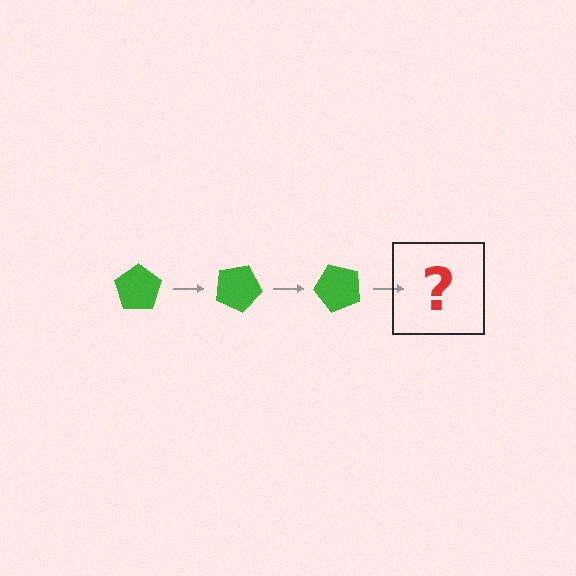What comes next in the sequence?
The next element should be a green pentagon rotated 75 degrees.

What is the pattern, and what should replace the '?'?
The pattern is that the pentagon rotates 25 degrees each step. The '?' should be a green pentagon rotated 75 degrees.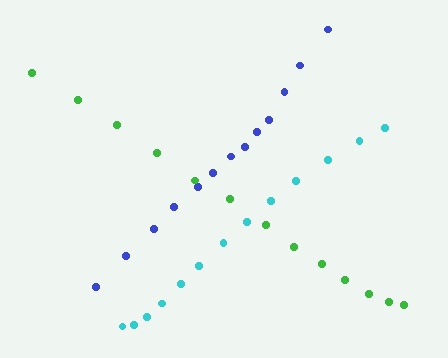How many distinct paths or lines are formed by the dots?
There are 3 distinct paths.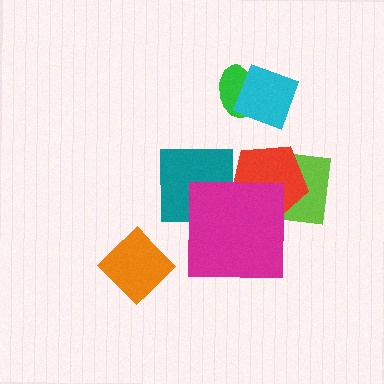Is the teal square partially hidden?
Yes, it is partially covered by another shape.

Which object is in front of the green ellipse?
The cyan square is in front of the green ellipse.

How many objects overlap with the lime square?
2 objects overlap with the lime square.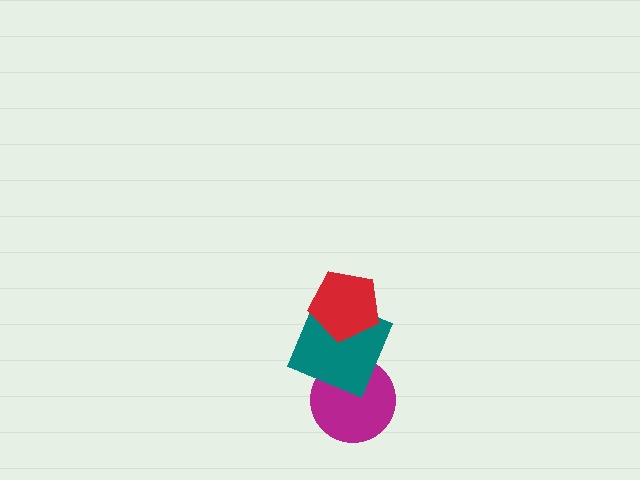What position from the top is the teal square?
The teal square is 2nd from the top.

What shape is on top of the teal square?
The red pentagon is on top of the teal square.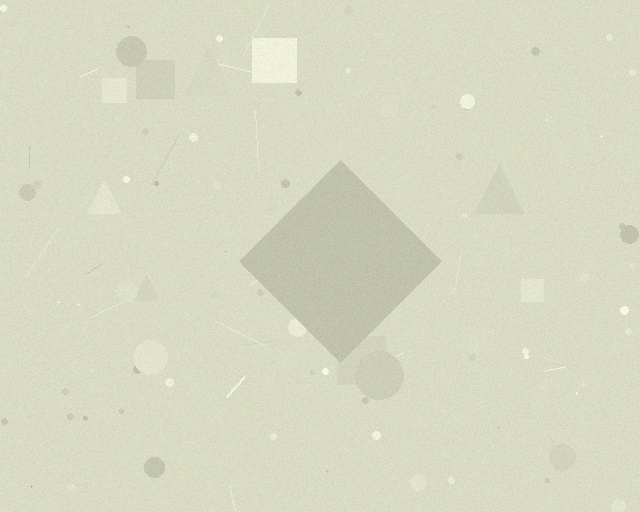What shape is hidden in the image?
A diamond is hidden in the image.